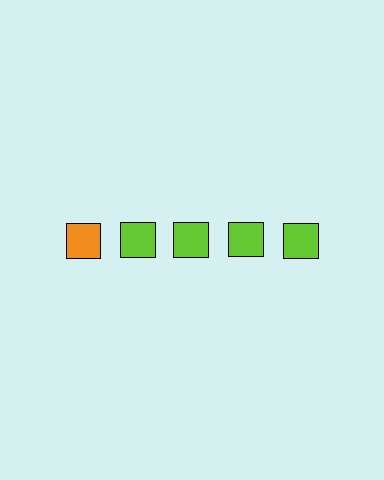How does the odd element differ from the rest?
It has a different color: orange instead of lime.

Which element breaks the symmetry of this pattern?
The orange square in the top row, leftmost column breaks the symmetry. All other shapes are lime squares.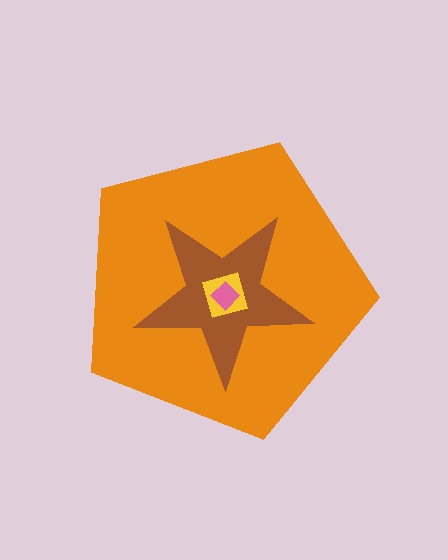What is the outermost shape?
The orange pentagon.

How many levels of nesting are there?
4.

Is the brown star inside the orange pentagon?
Yes.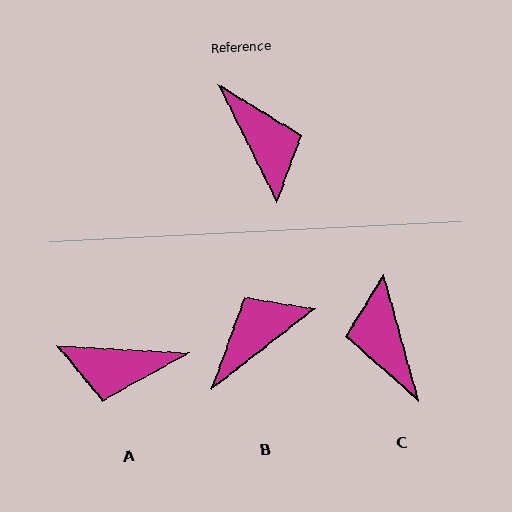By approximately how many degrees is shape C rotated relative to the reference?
Approximately 169 degrees counter-clockwise.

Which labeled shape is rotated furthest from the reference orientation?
C, about 169 degrees away.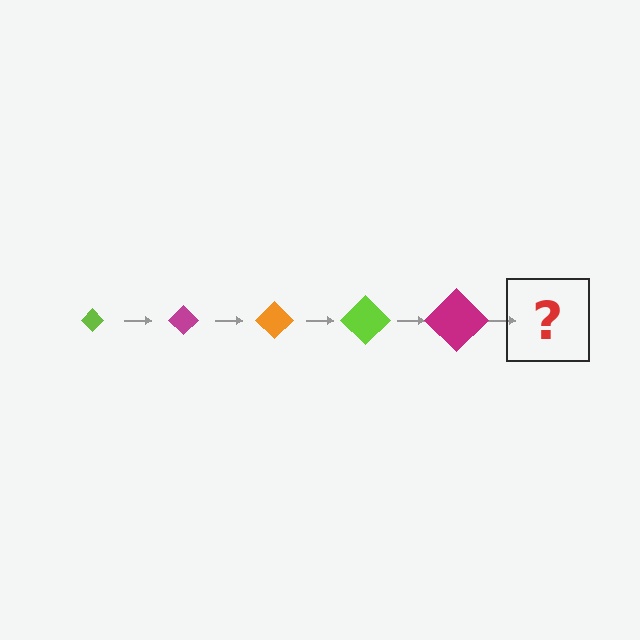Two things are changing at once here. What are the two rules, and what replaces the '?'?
The two rules are that the diamond grows larger each step and the color cycles through lime, magenta, and orange. The '?' should be an orange diamond, larger than the previous one.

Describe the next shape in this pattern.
It should be an orange diamond, larger than the previous one.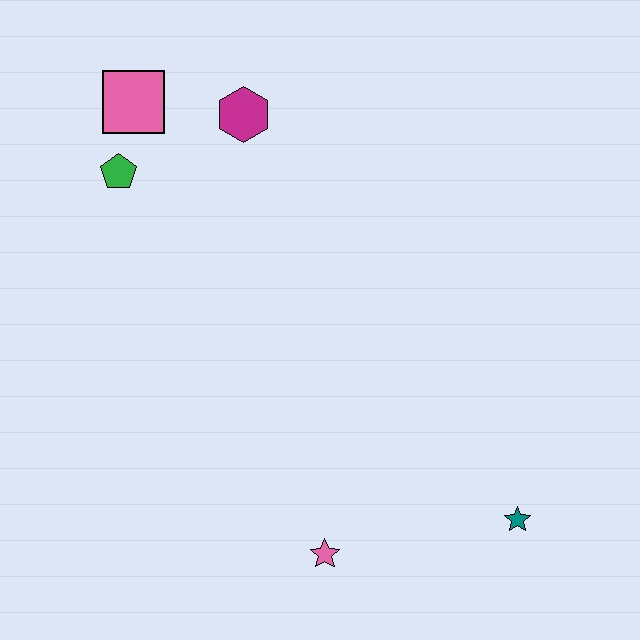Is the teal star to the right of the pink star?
Yes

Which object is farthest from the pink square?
The teal star is farthest from the pink square.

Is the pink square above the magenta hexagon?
Yes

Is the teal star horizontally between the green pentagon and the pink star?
No